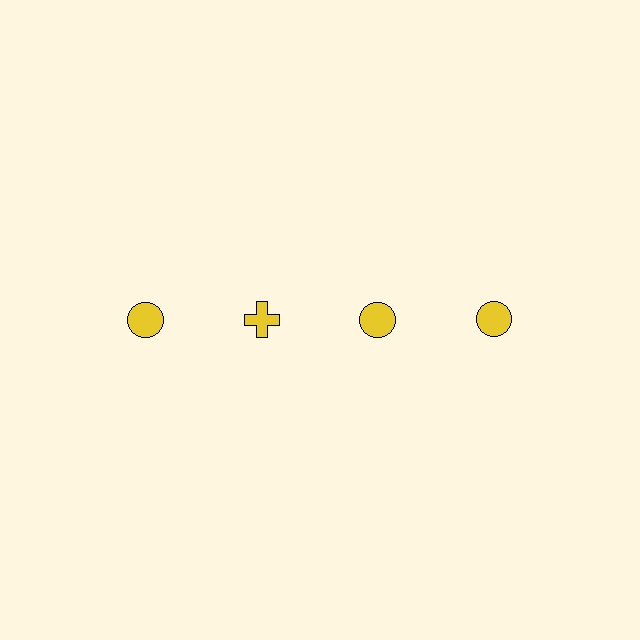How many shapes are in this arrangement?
There are 4 shapes arranged in a grid pattern.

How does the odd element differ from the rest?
It has a different shape: cross instead of circle.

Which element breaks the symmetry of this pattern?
The yellow cross in the top row, second from left column breaks the symmetry. All other shapes are yellow circles.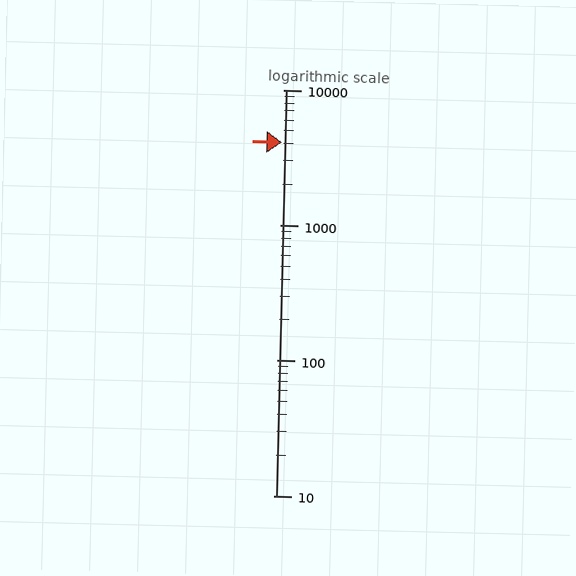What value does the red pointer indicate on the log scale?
The pointer indicates approximately 4100.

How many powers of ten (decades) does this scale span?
The scale spans 3 decades, from 10 to 10000.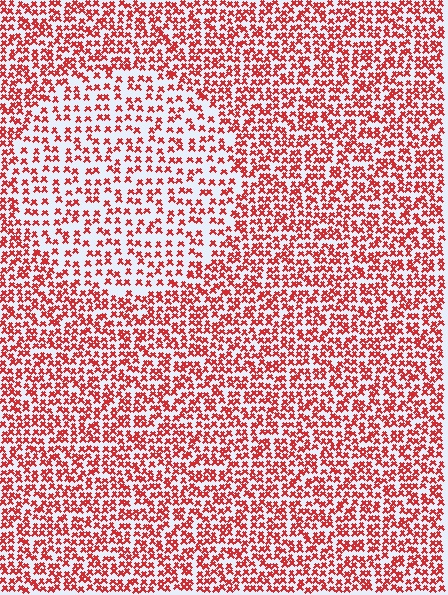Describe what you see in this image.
The image contains small red elements arranged at two different densities. A circle-shaped region is visible where the elements are less densely packed than the surrounding area.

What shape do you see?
I see a circle.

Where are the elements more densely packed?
The elements are more densely packed outside the circle boundary.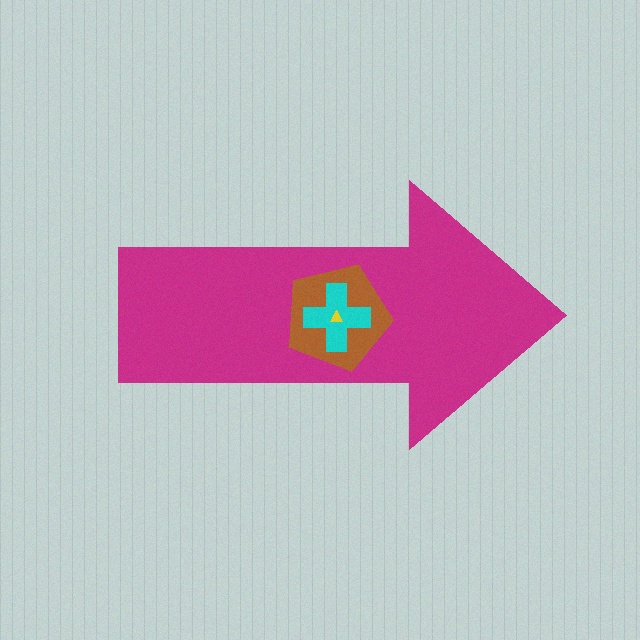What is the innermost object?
The yellow triangle.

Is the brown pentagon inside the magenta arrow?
Yes.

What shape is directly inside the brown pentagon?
The cyan cross.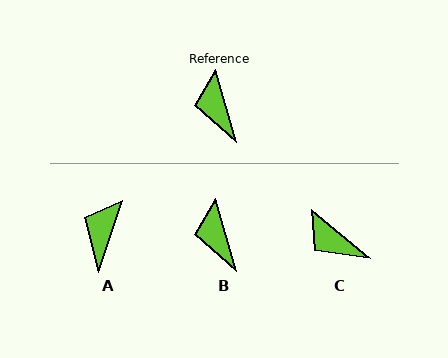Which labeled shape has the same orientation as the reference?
B.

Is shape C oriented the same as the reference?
No, it is off by about 34 degrees.